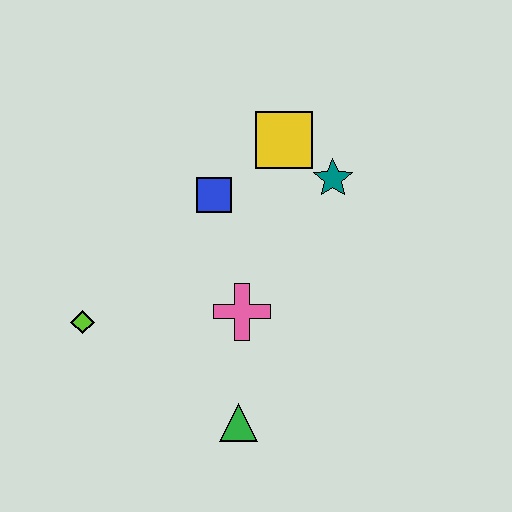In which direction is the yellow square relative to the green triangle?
The yellow square is above the green triangle.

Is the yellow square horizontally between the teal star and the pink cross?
Yes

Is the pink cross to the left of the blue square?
No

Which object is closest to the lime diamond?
The pink cross is closest to the lime diamond.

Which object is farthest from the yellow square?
The green triangle is farthest from the yellow square.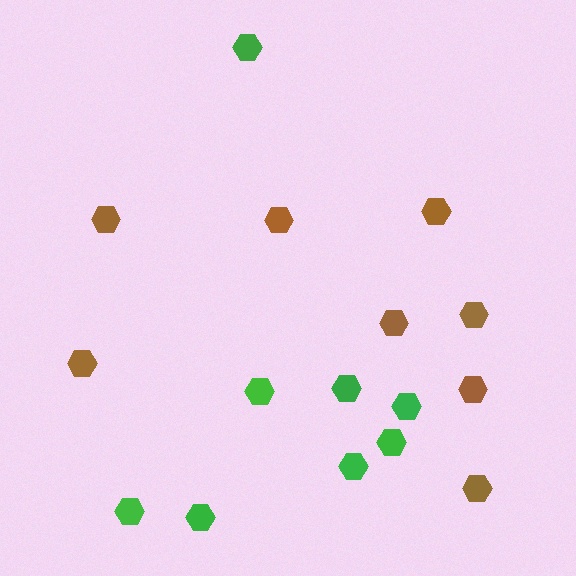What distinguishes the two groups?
There are 2 groups: one group of green hexagons (8) and one group of brown hexagons (8).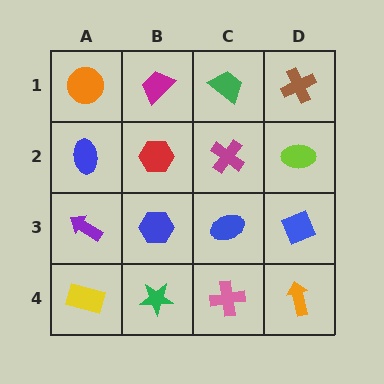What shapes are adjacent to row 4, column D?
A blue diamond (row 3, column D), a pink cross (row 4, column C).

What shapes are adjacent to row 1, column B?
A red hexagon (row 2, column B), an orange circle (row 1, column A), a green trapezoid (row 1, column C).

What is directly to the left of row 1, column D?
A green trapezoid.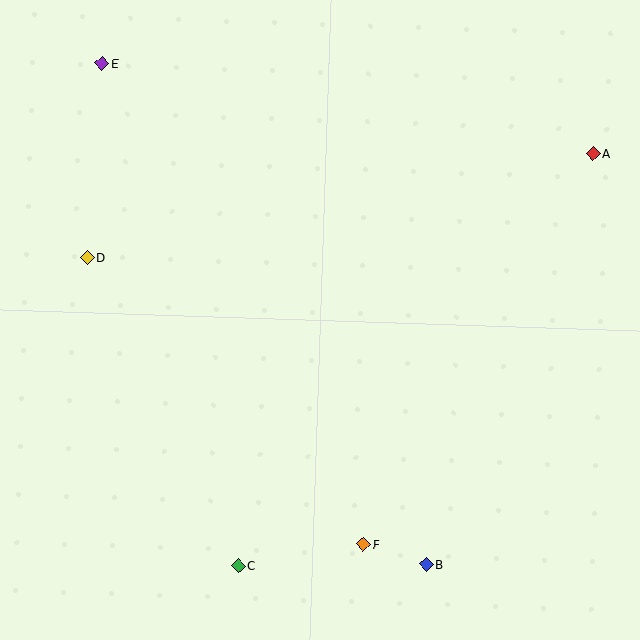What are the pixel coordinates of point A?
Point A is at (593, 154).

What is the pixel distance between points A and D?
The distance between A and D is 516 pixels.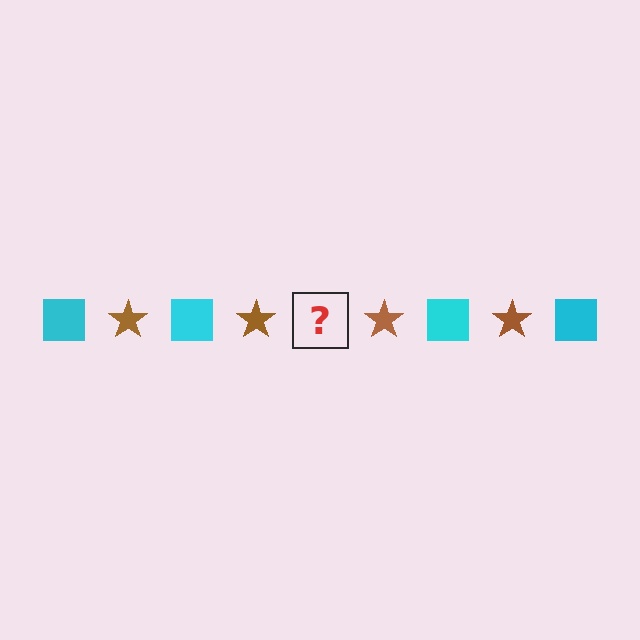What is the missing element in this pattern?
The missing element is a cyan square.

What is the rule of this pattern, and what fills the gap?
The rule is that the pattern alternates between cyan square and brown star. The gap should be filled with a cyan square.